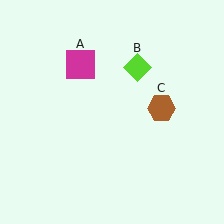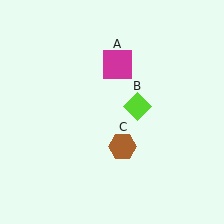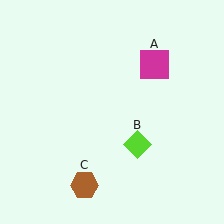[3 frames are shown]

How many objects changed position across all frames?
3 objects changed position: magenta square (object A), lime diamond (object B), brown hexagon (object C).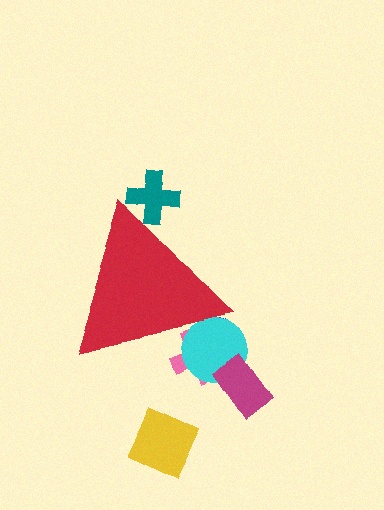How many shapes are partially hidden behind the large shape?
4 shapes are partially hidden.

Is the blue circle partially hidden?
Yes, the blue circle is partially hidden behind the red triangle.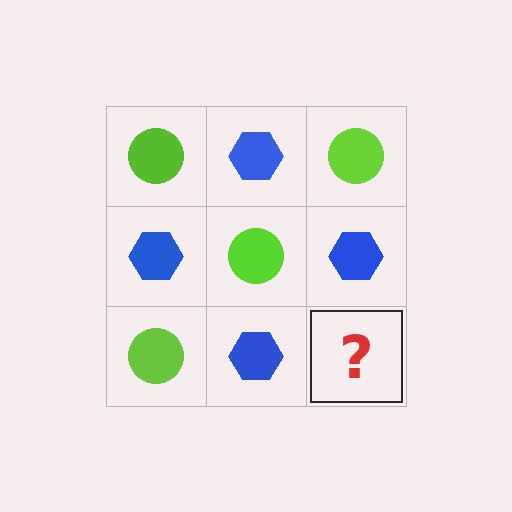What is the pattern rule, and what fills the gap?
The rule is that it alternates lime circle and blue hexagon in a checkerboard pattern. The gap should be filled with a lime circle.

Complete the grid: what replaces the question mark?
The question mark should be replaced with a lime circle.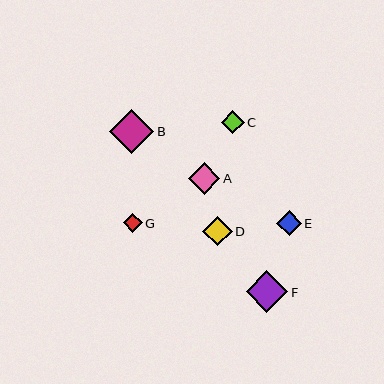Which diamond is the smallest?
Diamond G is the smallest with a size of approximately 19 pixels.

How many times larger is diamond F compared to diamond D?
Diamond F is approximately 1.4 times the size of diamond D.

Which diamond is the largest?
Diamond B is the largest with a size of approximately 44 pixels.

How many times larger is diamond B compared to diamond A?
Diamond B is approximately 1.4 times the size of diamond A.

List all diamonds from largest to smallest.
From largest to smallest: B, F, A, D, E, C, G.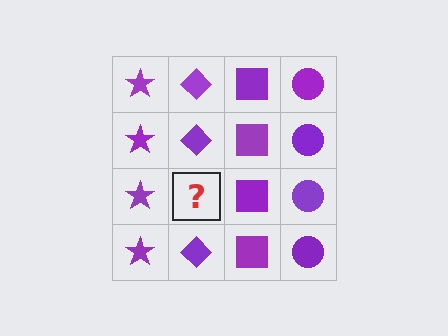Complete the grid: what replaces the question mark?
The question mark should be replaced with a purple diamond.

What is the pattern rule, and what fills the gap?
The rule is that each column has a consistent shape. The gap should be filled with a purple diamond.